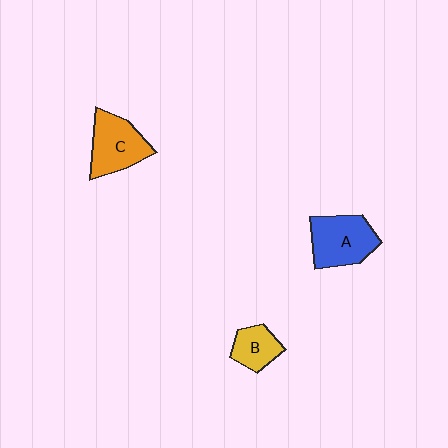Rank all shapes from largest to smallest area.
From largest to smallest: A (blue), C (orange), B (yellow).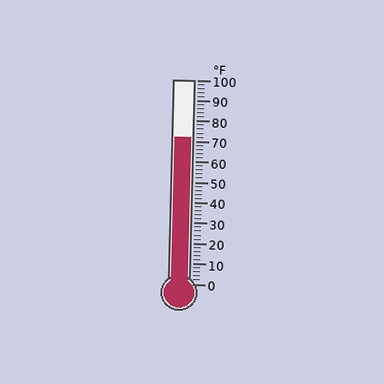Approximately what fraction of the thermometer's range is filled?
The thermometer is filled to approximately 70% of its range.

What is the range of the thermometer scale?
The thermometer scale ranges from 0°F to 100°F.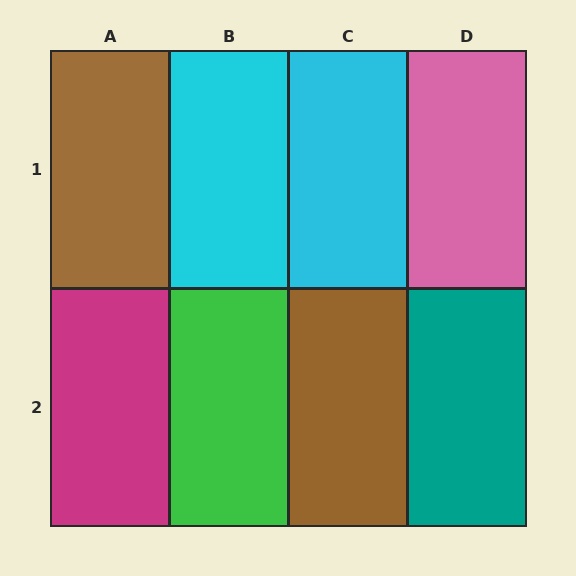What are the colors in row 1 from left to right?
Brown, cyan, cyan, pink.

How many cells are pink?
1 cell is pink.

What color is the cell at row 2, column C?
Brown.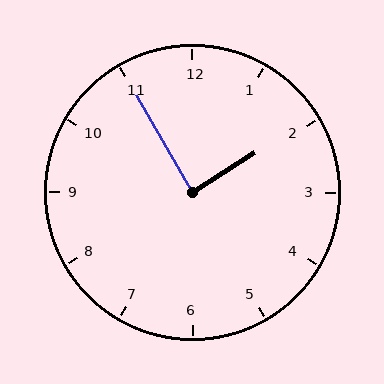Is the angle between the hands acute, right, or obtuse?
It is right.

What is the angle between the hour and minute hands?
Approximately 88 degrees.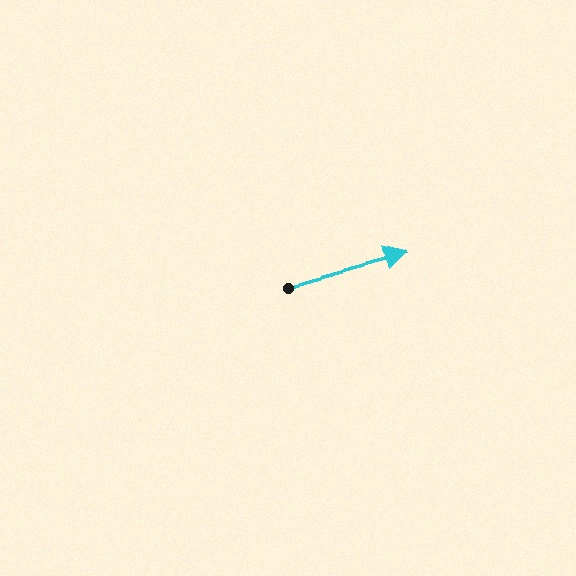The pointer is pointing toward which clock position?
Roughly 2 o'clock.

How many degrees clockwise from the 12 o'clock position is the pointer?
Approximately 75 degrees.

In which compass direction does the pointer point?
East.